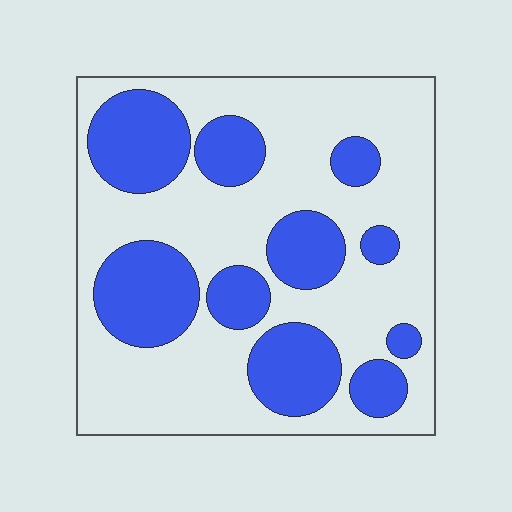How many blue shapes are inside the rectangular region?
10.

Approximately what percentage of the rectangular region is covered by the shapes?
Approximately 35%.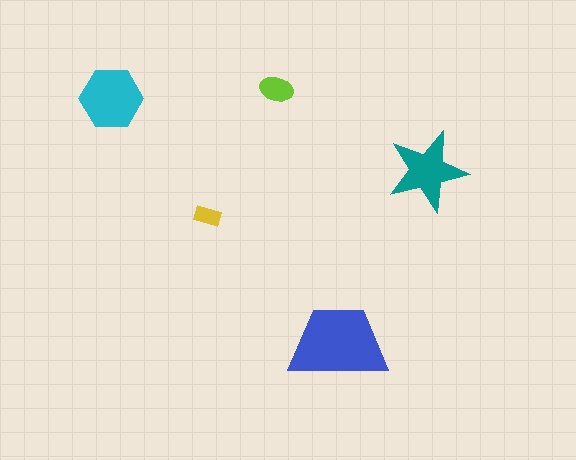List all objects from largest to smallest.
The blue trapezoid, the cyan hexagon, the teal star, the lime ellipse, the yellow rectangle.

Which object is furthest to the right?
The teal star is rightmost.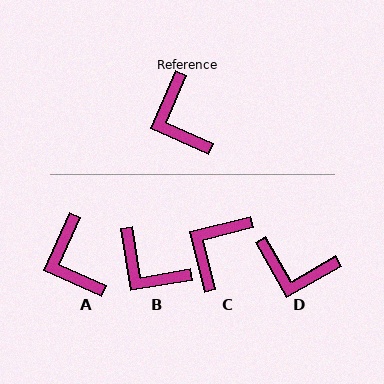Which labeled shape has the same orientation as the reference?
A.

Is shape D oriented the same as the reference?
No, it is off by about 54 degrees.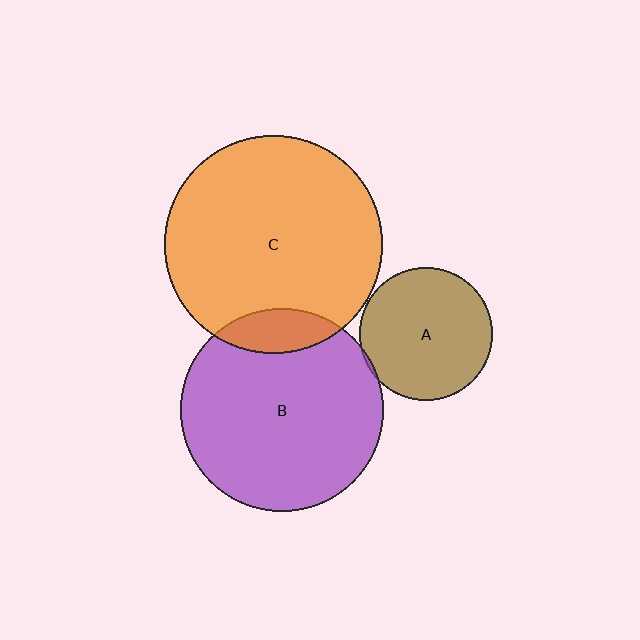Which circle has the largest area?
Circle C (orange).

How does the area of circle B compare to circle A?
Approximately 2.3 times.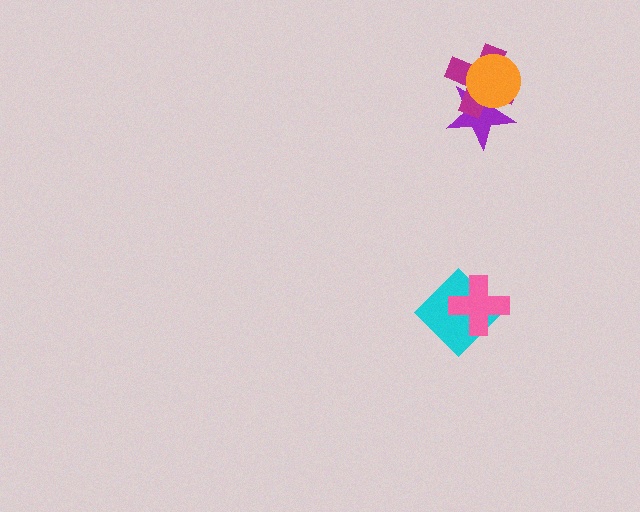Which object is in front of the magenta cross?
The orange circle is in front of the magenta cross.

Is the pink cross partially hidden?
No, no other shape covers it.